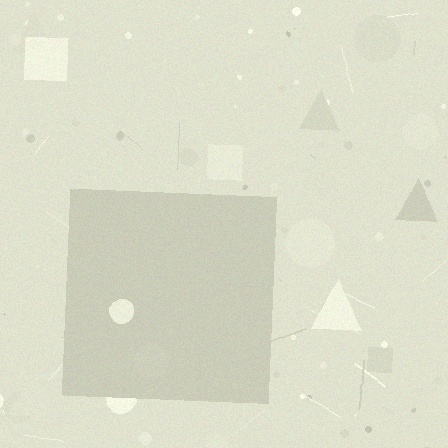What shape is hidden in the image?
A square is hidden in the image.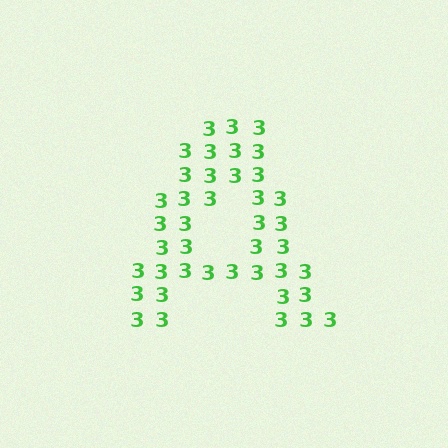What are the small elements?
The small elements are digit 3's.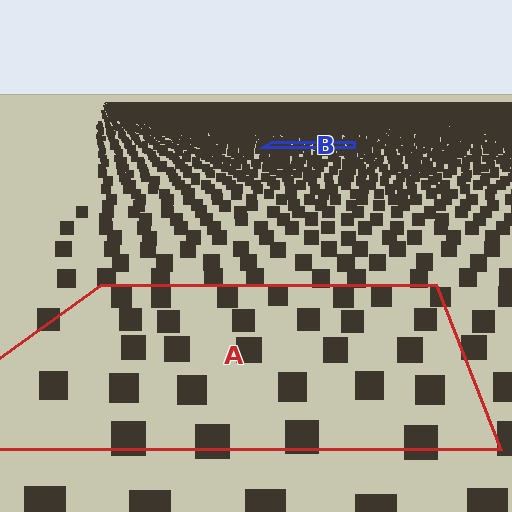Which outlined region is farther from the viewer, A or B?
Region B is farther from the viewer — the texture elements inside it appear smaller and more densely packed.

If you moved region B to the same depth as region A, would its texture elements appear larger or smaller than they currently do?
They would appear larger. At a closer depth, the same texture elements are projected at a bigger on-screen size.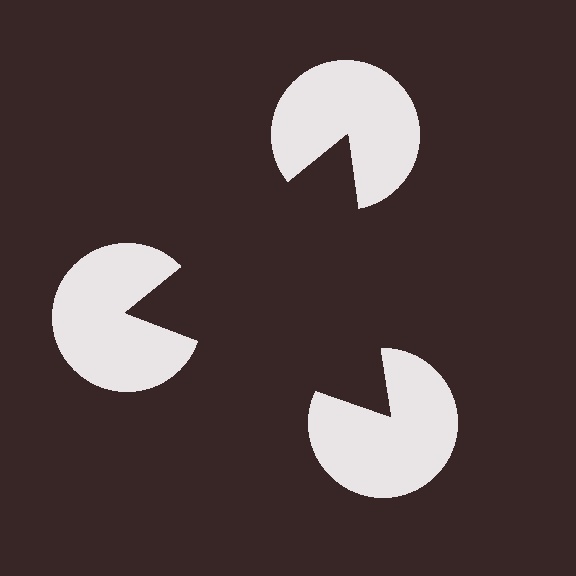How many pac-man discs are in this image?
There are 3 — one at each vertex of the illusory triangle.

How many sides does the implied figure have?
3 sides.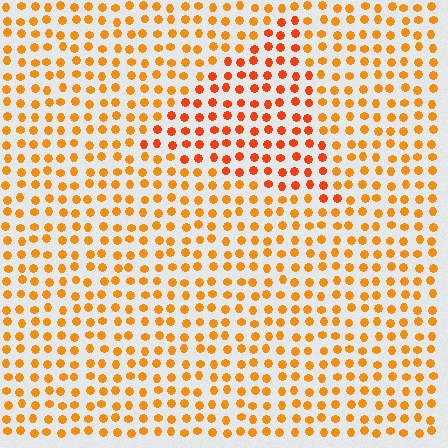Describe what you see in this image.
The image is filled with small orange elements in a uniform arrangement. A triangle-shaped region is visible where the elements are tinted to a slightly different hue, forming a subtle color boundary.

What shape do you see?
I see a triangle.